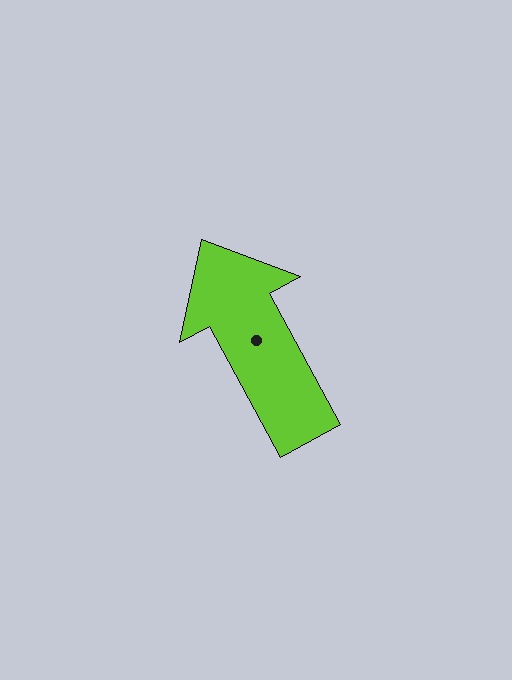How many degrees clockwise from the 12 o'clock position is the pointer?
Approximately 332 degrees.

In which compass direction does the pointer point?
Northwest.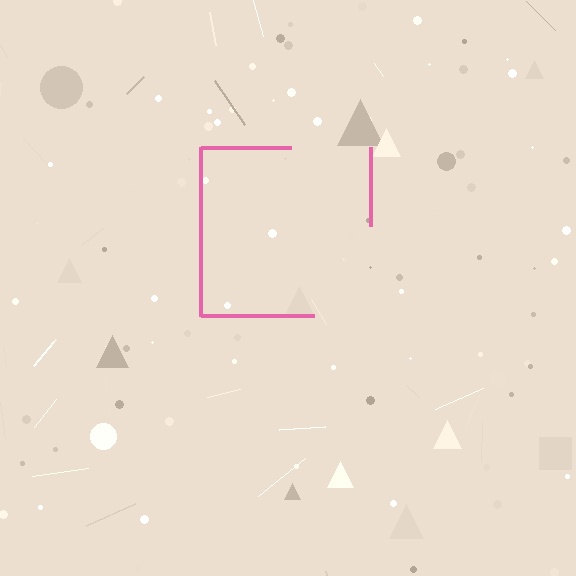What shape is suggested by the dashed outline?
The dashed outline suggests a square.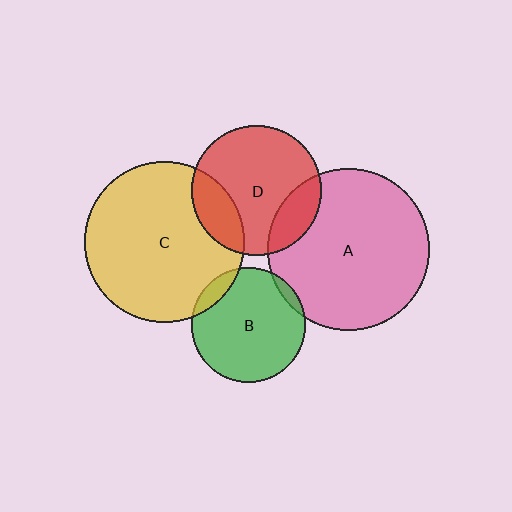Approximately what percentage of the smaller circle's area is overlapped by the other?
Approximately 20%.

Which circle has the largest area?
Circle A (pink).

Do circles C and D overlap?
Yes.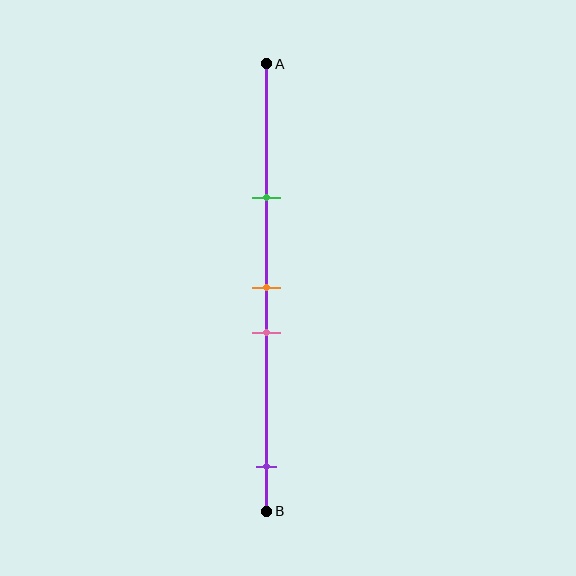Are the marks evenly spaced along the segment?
No, the marks are not evenly spaced.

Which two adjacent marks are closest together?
The orange and pink marks are the closest adjacent pair.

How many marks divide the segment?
There are 4 marks dividing the segment.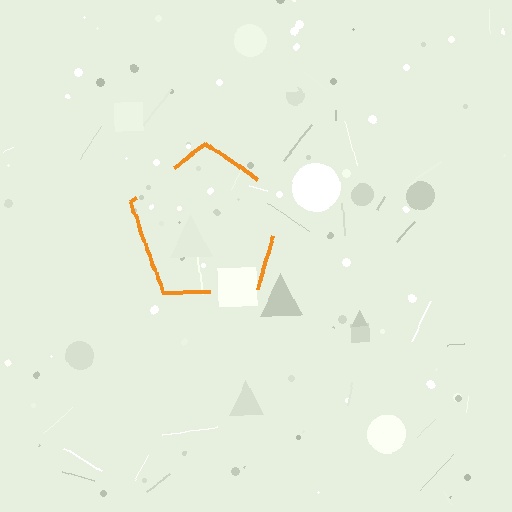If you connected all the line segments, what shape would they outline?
They would outline a pentagon.